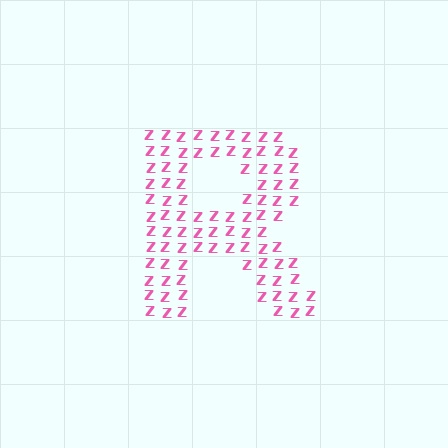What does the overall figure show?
The overall figure shows the letter R.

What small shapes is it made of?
It is made of small letter Z's.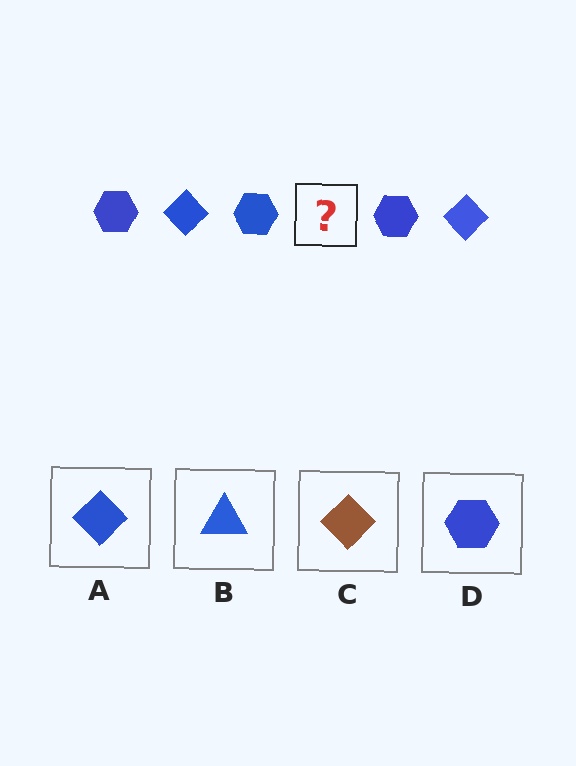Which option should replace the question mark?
Option A.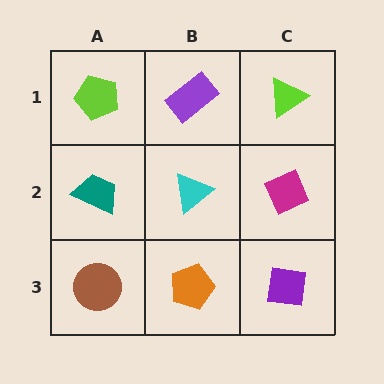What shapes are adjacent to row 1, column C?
A magenta diamond (row 2, column C), a purple rectangle (row 1, column B).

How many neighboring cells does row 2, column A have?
3.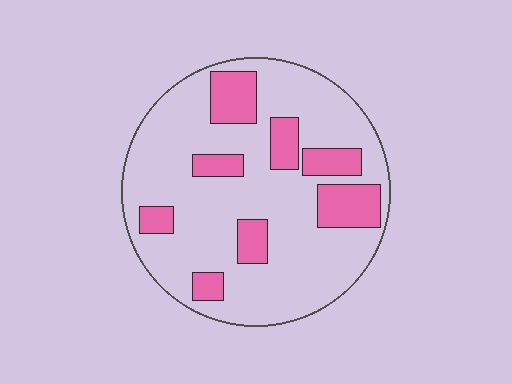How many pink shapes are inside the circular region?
8.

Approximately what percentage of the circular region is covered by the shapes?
Approximately 25%.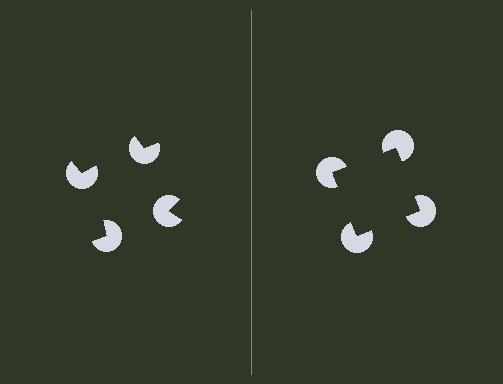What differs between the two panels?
The pac-man discs are positioned identically on both sides; only the wedge orientations differ. On the right they align to a square; on the left they are misaligned.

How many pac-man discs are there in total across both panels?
8 — 4 on each side.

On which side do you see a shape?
An illusory square appears on the right side. On the left side the wedge cuts are rotated, so no coherent shape forms.